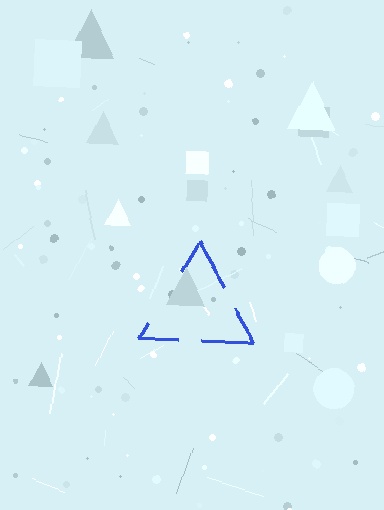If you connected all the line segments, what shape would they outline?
They would outline a triangle.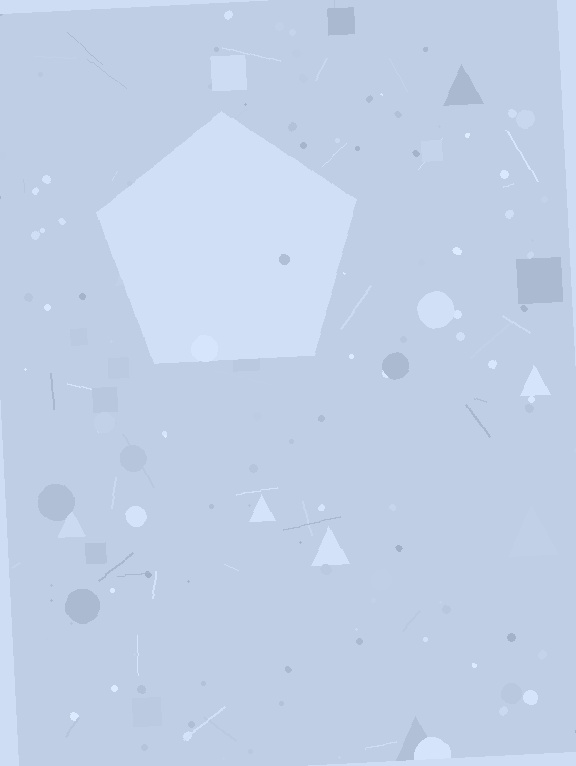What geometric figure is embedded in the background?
A pentagon is embedded in the background.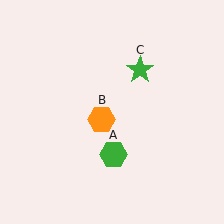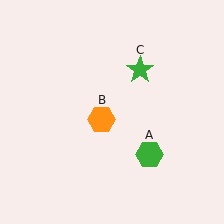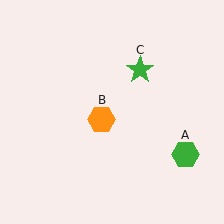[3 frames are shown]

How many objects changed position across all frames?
1 object changed position: green hexagon (object A).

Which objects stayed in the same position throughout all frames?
Orange hexagon (object B) and green star (object C) remained stationary.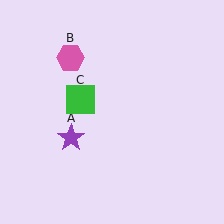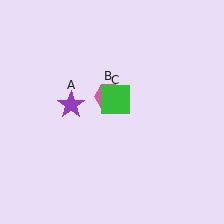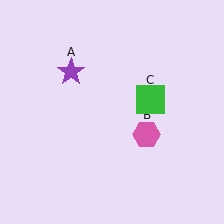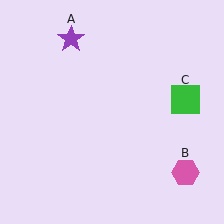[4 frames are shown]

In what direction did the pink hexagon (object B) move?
The pink hexagon (object B) moved down and to the right.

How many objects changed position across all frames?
3 objects changed position: purple star (object A), pink hexagon (object B), green square (object C).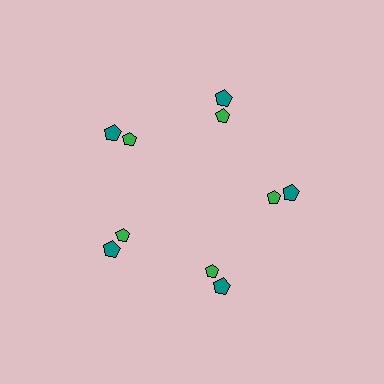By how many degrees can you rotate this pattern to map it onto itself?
The pattern maps onto itself every 72 degrees of rotation.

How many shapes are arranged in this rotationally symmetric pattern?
There are 10 shapes, arranged in 5 groups of 2.